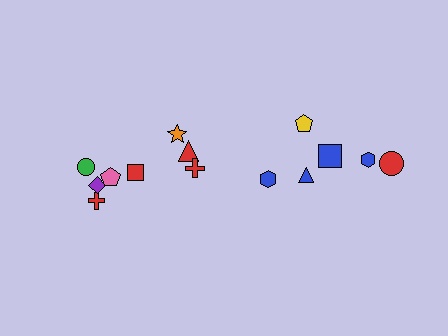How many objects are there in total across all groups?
There are 14 objects.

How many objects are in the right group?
There are 6 objects.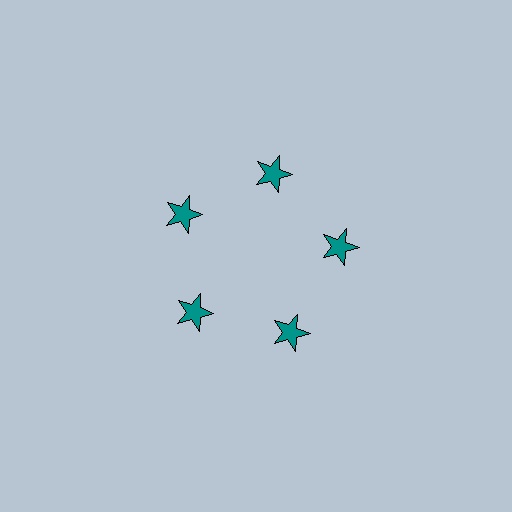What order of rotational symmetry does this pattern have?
This pattern has 5-fold rotational symmetry.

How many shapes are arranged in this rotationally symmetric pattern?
There are 5 shapes, arranged in 5 groups of 1.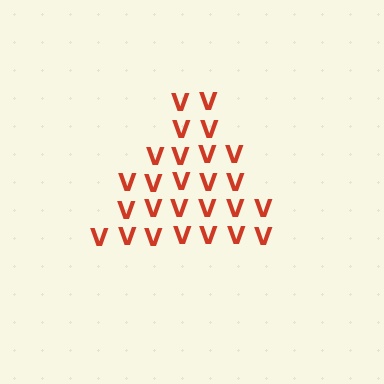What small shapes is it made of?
It is made of small letter V's.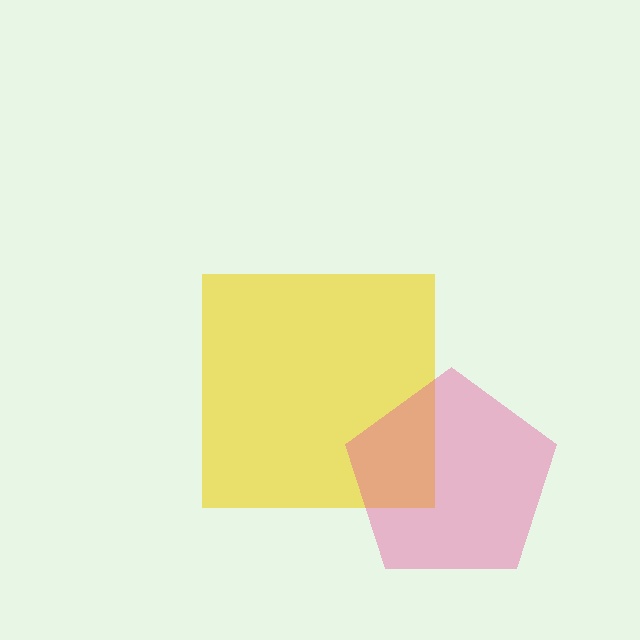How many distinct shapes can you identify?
There are 2 distinct shapes: a yellow square, a pink pentagon.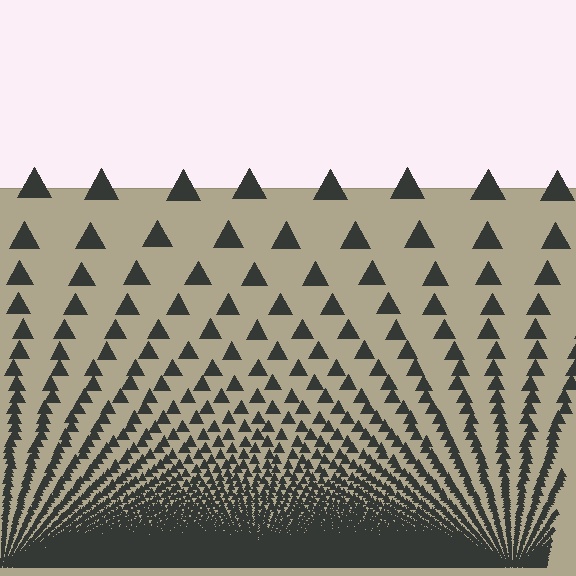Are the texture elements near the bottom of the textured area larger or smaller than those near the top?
Smaller. The gradient is inverted — elements near the bottom are smaller and denser.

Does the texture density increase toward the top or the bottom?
Density increases toward the bottom.